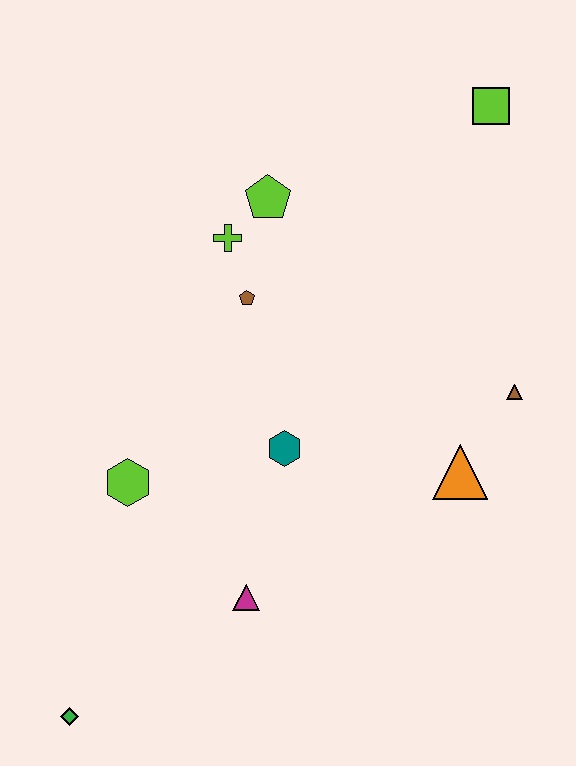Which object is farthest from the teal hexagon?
The lime square is farthest from the teal hexagon.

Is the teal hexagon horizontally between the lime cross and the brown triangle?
Yes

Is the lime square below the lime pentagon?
No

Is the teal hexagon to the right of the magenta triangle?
Yes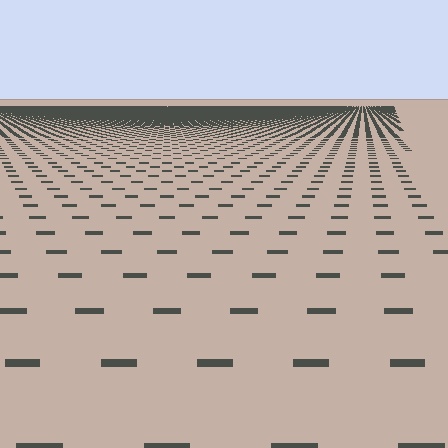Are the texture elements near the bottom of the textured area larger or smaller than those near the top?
Larger. Near the bottom, elements are closer to the viewer and appear at a bigger on-screen size.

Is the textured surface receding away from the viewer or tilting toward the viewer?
The surface is receding away from the viewer. Texture elements get smaller and denser toward the top.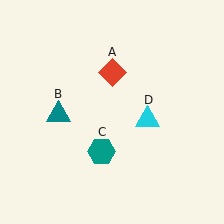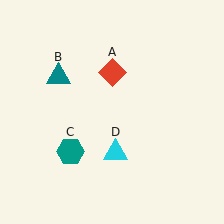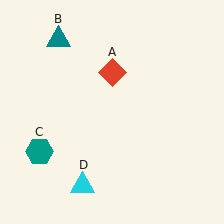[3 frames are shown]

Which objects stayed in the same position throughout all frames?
Red diamond (object A) remained stationary.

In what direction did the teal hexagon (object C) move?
The teal hexagon (object C) moved left.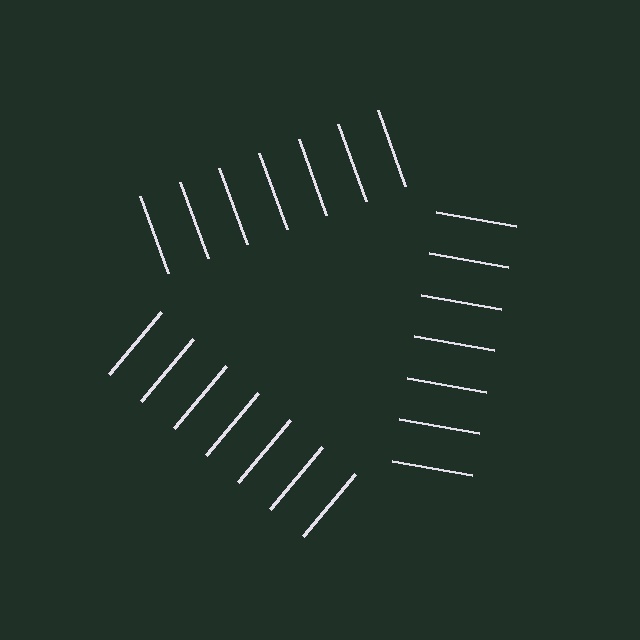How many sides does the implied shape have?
3 sides — the line-ends trace a triangle.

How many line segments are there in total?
21 — 7 along each of the 3 edges.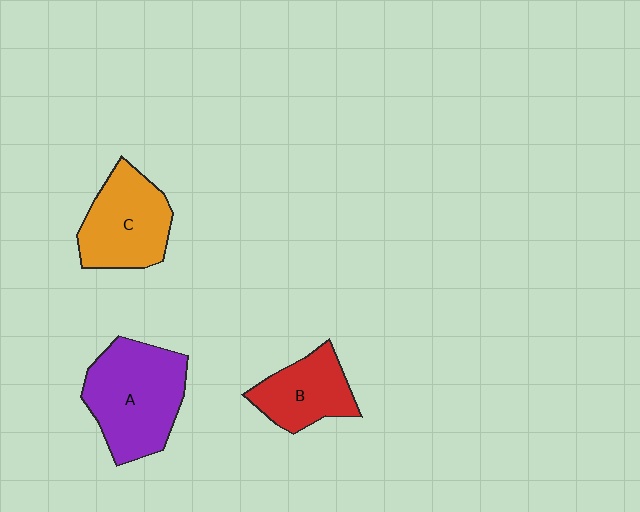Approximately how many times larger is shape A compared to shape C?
Approximately 1.3 times.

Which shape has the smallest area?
Shape B (red).